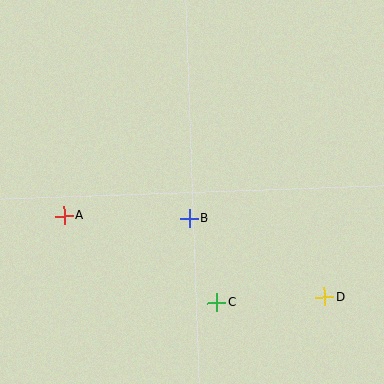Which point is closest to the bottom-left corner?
Point A is closest to the bottom-left corner.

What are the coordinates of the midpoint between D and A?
The midpoint between D and A is at (194, 256).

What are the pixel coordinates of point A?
Point A is at (64, 216).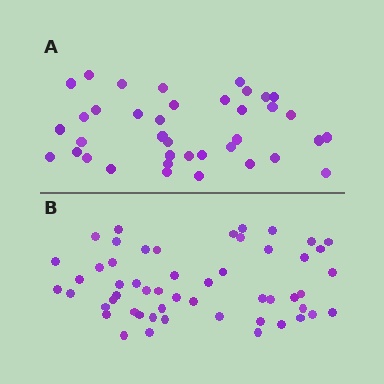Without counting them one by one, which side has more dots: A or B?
Region B (the bottom region) has more dots.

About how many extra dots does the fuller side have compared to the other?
Region B has approximately 15 more dots than region A.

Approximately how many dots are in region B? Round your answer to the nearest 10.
About 50 dots. (The exact count is 53, which rounds to 50.)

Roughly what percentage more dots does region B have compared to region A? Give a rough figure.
About 40% more.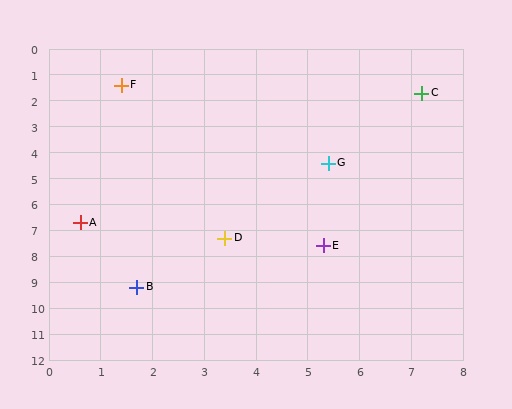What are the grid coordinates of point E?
Point E is at approximately (5.3, 7.6).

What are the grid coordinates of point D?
Point D is at approximately (3.4, 7.3).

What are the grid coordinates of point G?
Point G is at approximately (5.4, 4.4).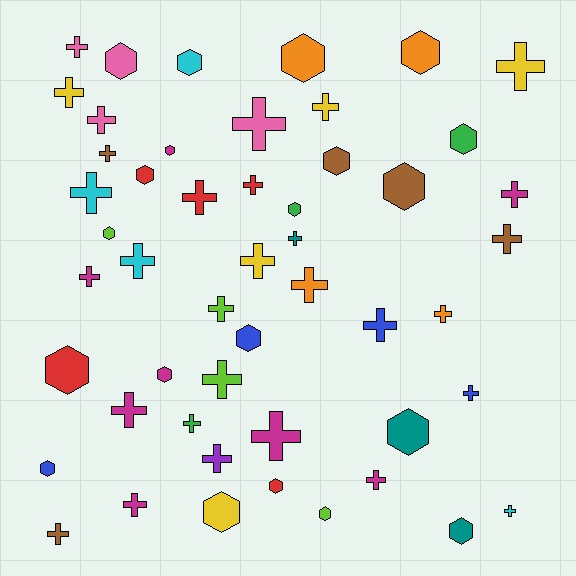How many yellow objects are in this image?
There are 5 yellow objects.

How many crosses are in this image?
There are 30 crosses.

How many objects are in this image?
There are 50 objects.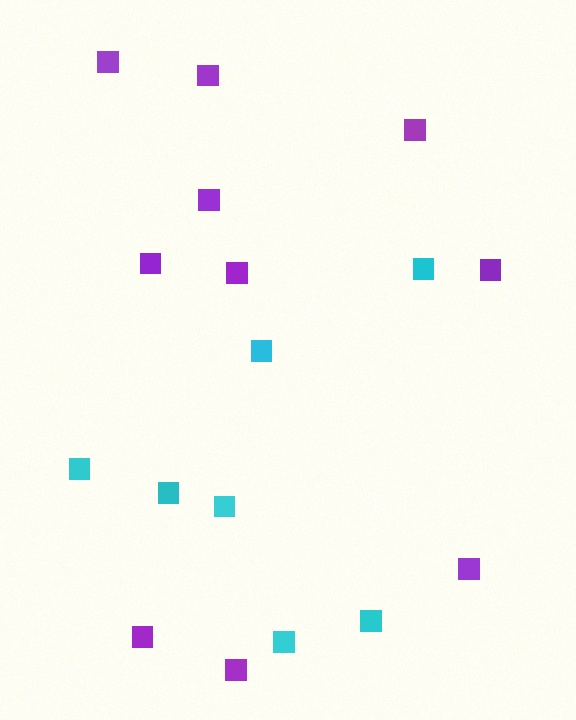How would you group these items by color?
There are 2 groups: one group of cyan squares (7) and one group of purple squares (10).